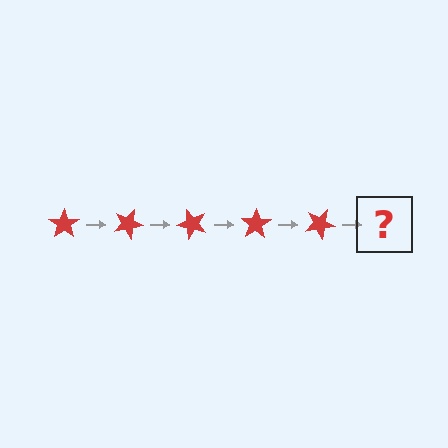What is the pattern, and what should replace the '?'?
The pattern is that the star rotates 25 degrees each step. The '?' should be a red star rotated 125 degrees.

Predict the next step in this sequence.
The next step is a red star rotated 125 degrees.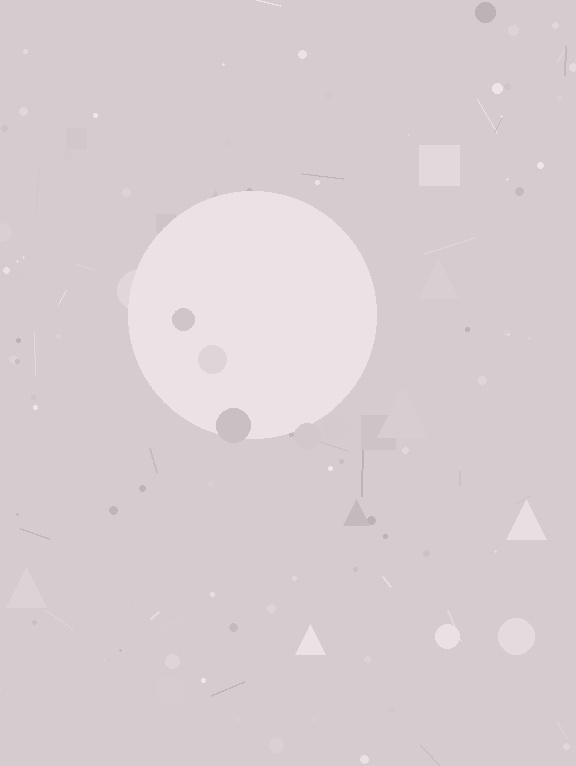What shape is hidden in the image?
A circle is hidden in the image.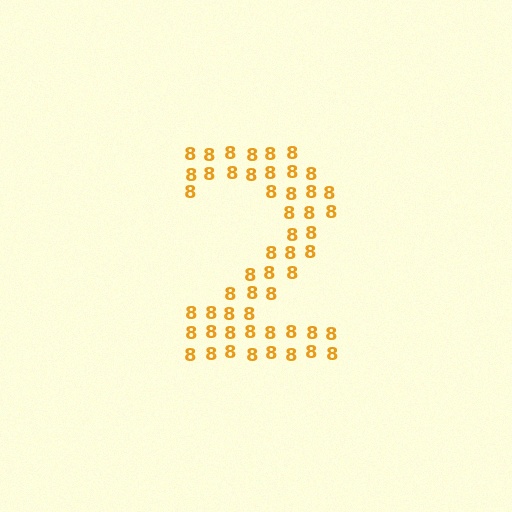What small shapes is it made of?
It is made of small digit 8's.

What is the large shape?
The large shape is the digit 2.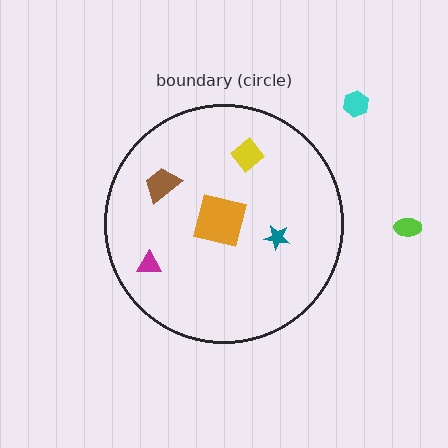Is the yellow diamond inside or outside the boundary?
Inside.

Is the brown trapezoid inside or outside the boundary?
Inside.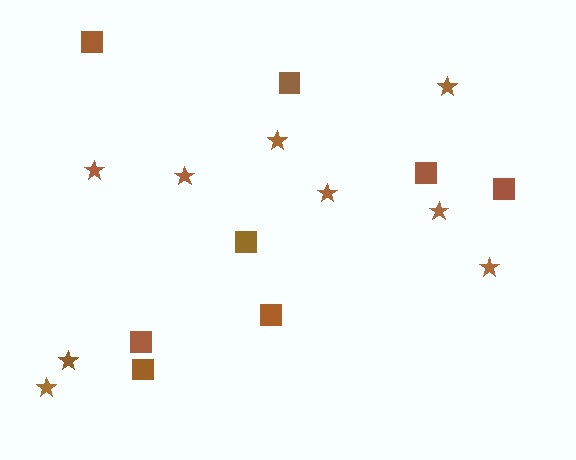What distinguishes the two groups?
There are 2 groups: one group of squares (8) and one group of stars (9).